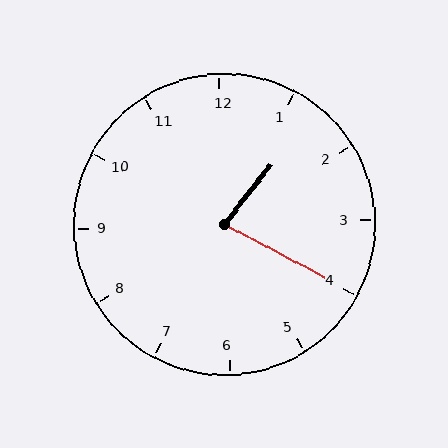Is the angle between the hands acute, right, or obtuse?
It is acute.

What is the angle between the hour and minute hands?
Approximately 80 degrees.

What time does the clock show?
1:20.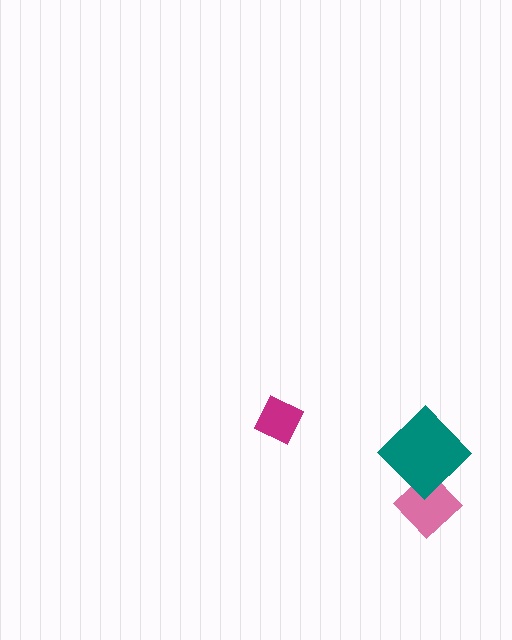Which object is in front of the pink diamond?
The teal diamond is in front of the pink diamond.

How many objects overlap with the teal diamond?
1 object overlaps with the teal diamond.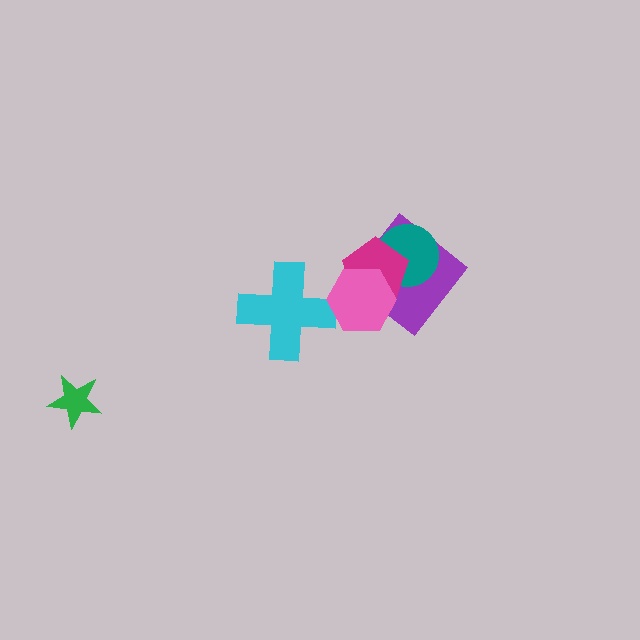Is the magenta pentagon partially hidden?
Yes, it is partially covered by another shape.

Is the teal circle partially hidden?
Yes, it is partially covered by another shape.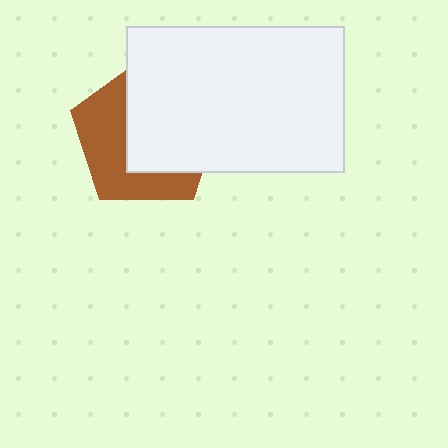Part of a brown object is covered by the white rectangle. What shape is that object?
It is a pentagon.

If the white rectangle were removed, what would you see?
You would see the complete brown pentagon.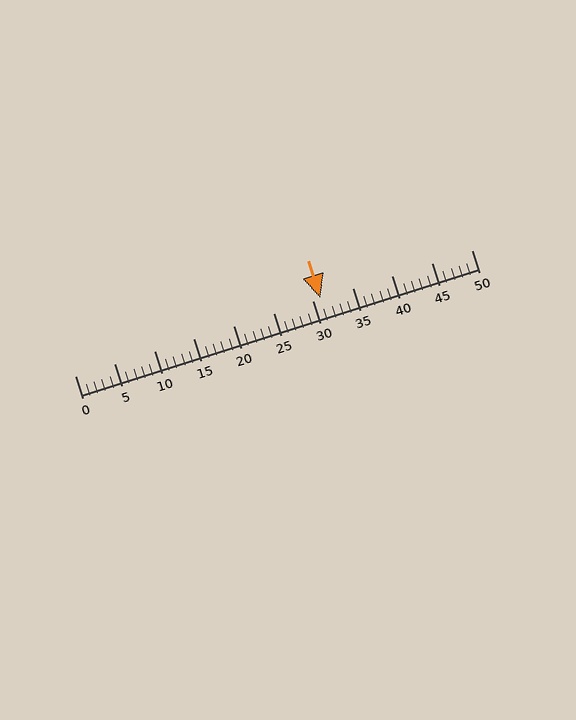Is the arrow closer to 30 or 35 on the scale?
The arrow is closer to 30.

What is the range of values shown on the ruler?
The ruler shows values from 0 to 50.